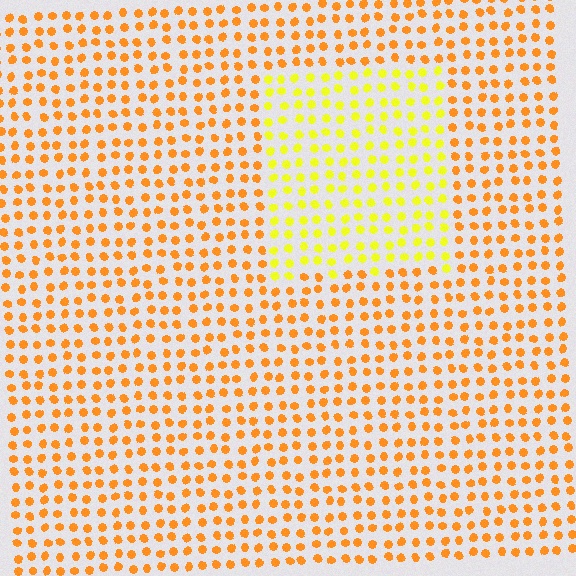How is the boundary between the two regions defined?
The boundary is defined purely by a slight shift in hue (about 34 degrees). Spacing, size, and orientation are identical on both sides.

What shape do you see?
I see a rectangle.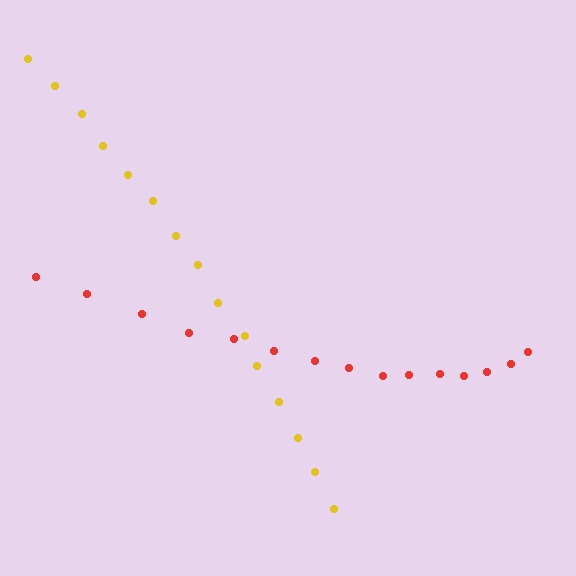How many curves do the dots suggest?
There are 2 distinct paths.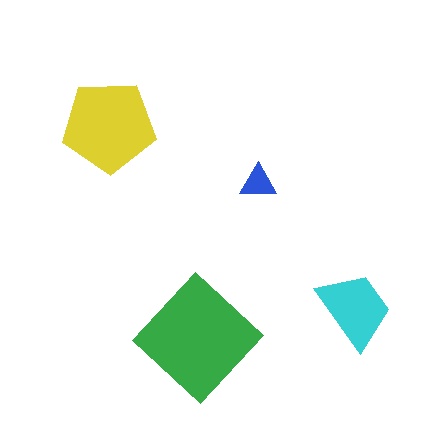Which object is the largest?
The green diamond.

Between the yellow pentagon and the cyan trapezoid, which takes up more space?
The yellow pentagon.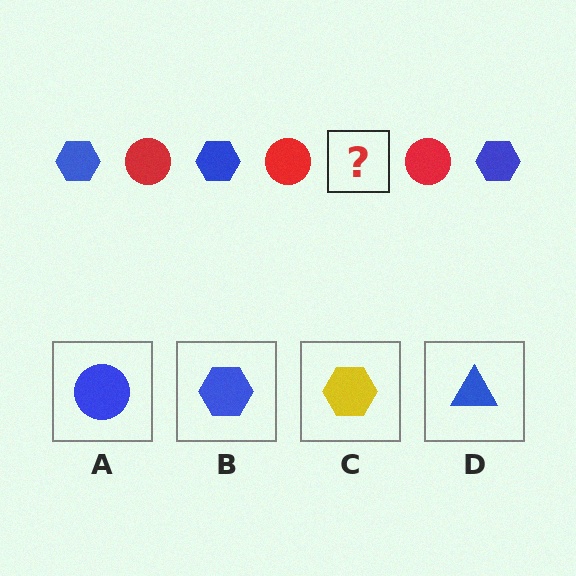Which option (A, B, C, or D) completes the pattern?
B.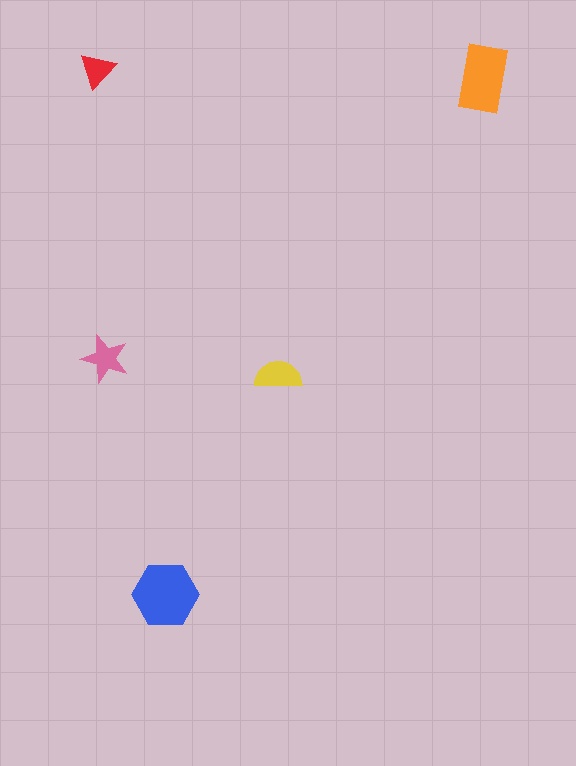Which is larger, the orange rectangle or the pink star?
The orange rectangle.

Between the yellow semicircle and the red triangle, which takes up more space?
The yellow semicircle.